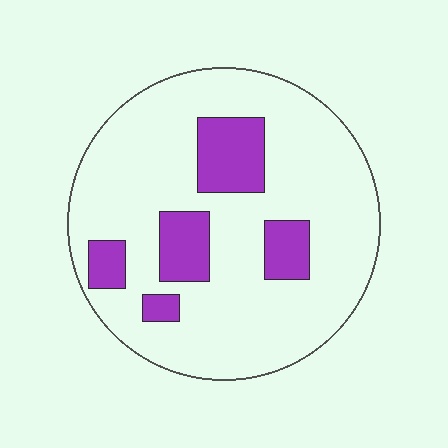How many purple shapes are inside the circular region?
5.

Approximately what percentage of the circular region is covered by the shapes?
Approximately 20%.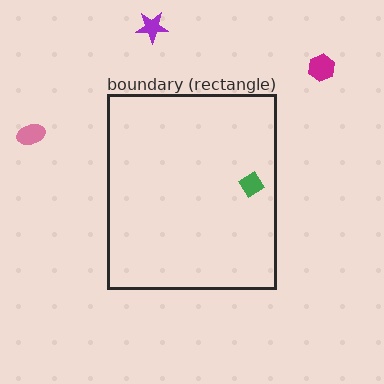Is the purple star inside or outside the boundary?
Outside.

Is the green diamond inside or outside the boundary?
Inside.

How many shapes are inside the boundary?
1 inside, 3 outside.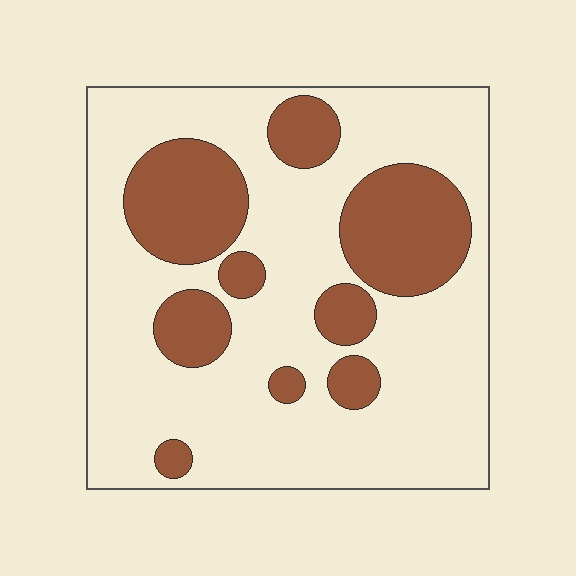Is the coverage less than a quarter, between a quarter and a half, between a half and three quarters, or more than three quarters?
Between a quarter and a half.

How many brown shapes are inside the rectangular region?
9.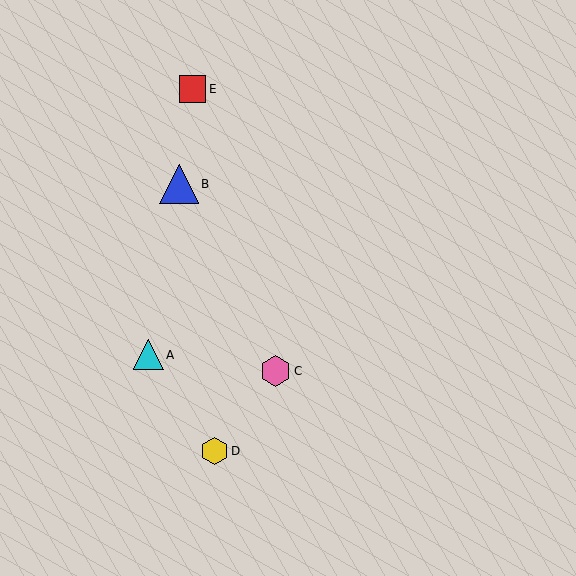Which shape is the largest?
The blue triangle (labeled B) is the largest.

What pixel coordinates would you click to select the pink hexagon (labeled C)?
Click at (276, 371) to select the pink hexagon C.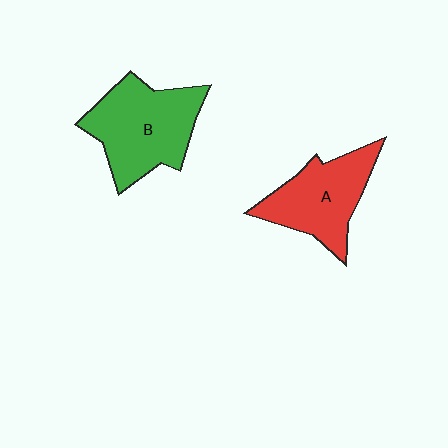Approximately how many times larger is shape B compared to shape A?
Approximately 1.2 times.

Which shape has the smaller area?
Shape A (red).